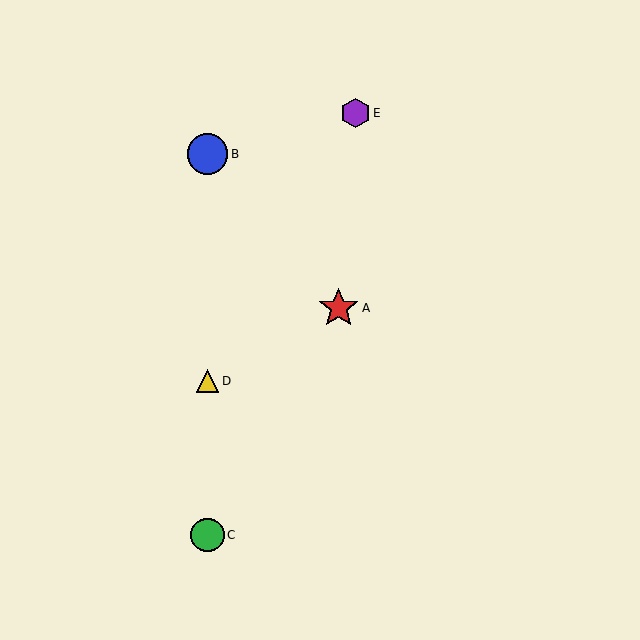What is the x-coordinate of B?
Object B is at x≈207.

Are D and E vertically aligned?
No, D is at x≈207 and E is at x≈355.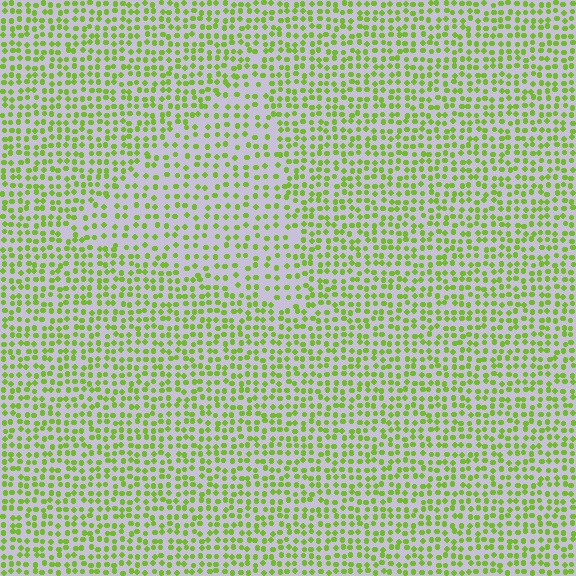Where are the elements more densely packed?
The elements are more densely packed outside the triangle boundary.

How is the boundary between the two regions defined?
The boundary is defined by a change in element density (approximately 1.6x ratio). All elements are the same color, size, and shape.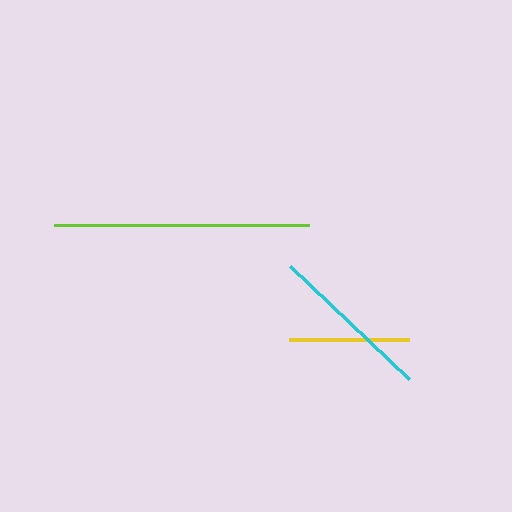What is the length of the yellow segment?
The yellow segment is approximately 121 pixels long.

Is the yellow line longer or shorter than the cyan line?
The cyan line is longer than the yellow line.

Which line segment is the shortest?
The yellow line is the shortest at approximately 121 pixels.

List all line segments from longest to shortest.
From longest to shortest: lime, cyan, yellow.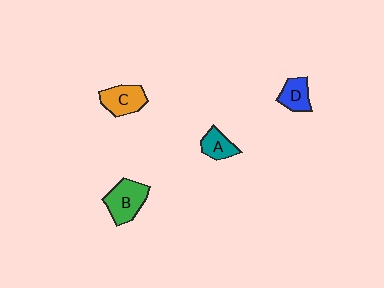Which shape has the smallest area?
Shape A (teal).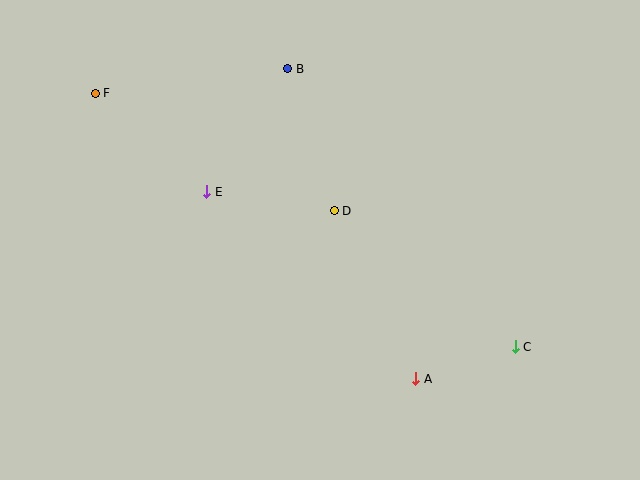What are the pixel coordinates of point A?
Point A is at (416, 379).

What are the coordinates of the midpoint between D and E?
The midpoint between D and E is at (270, 201).